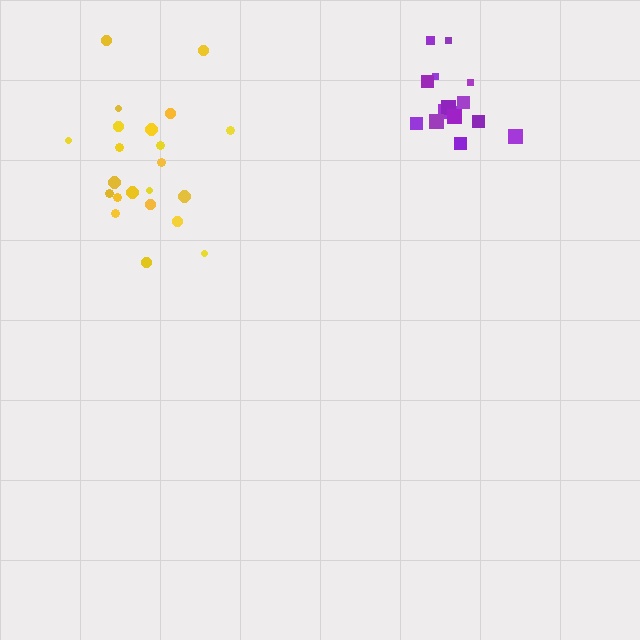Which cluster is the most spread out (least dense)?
Yellow.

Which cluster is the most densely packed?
Purple.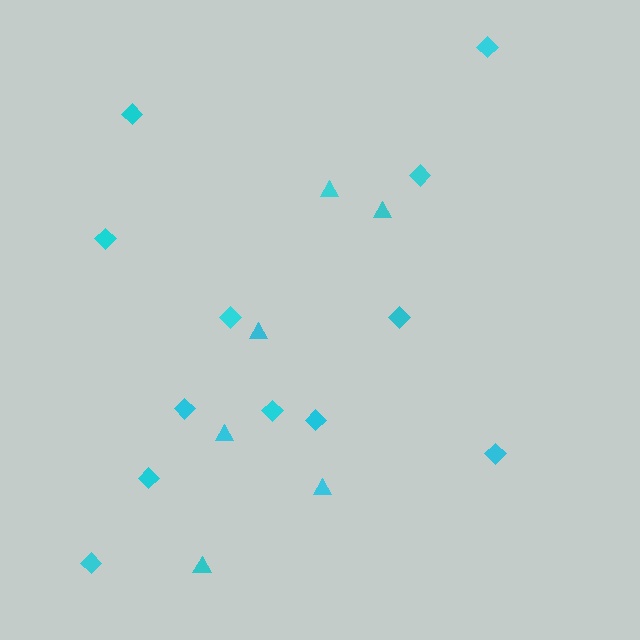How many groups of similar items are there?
There are 2 groups: one group of diamonds (12) and one group of triangles (6).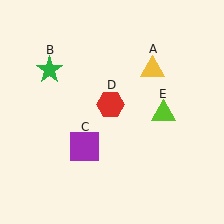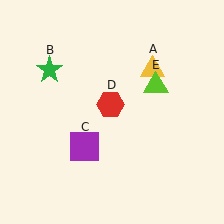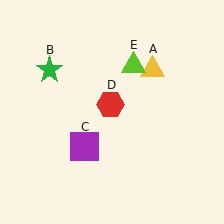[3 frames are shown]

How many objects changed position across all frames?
1 object changed position: lime triangle (object E).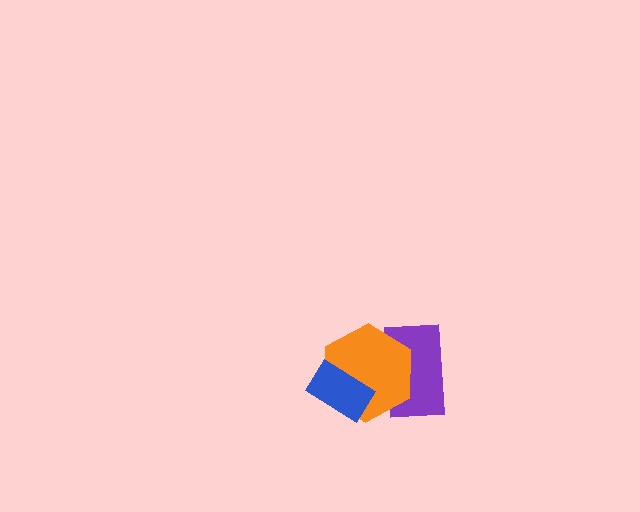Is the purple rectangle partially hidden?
Yes, it is partially covered by another shape.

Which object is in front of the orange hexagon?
The blue rectangle is in front of the orange hexagon.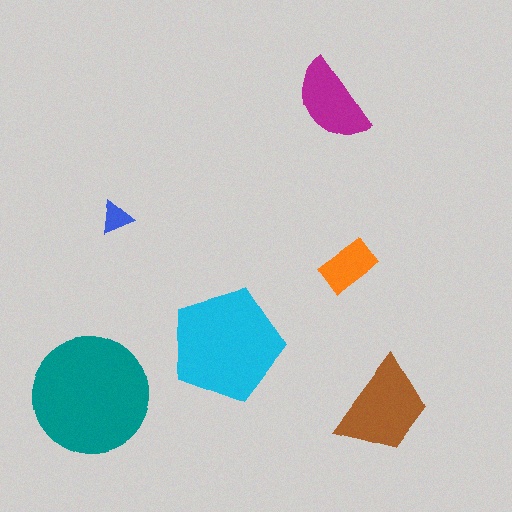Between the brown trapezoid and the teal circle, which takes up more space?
The teal circle.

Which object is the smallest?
The blue triangle.